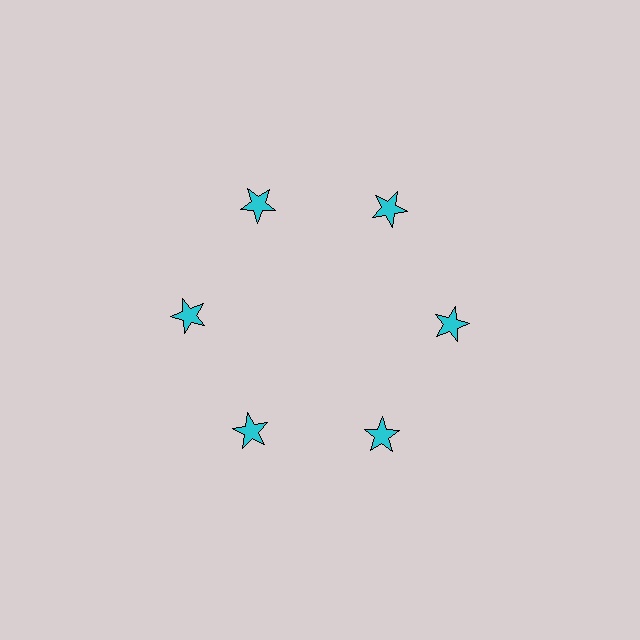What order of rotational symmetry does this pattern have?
This pattern has 6-fold rotational symmetry.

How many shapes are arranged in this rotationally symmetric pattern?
There are 6 shapes, arranged in 6 groups of 1.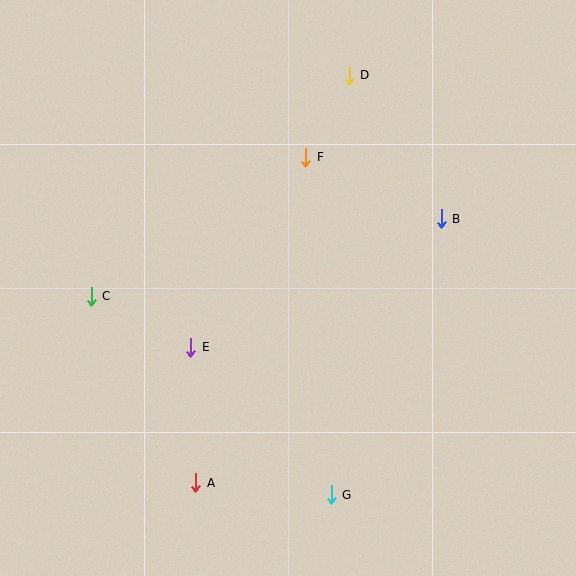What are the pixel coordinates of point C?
Point C is at (91, 296).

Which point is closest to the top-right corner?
Point D is closest to the top-right corner.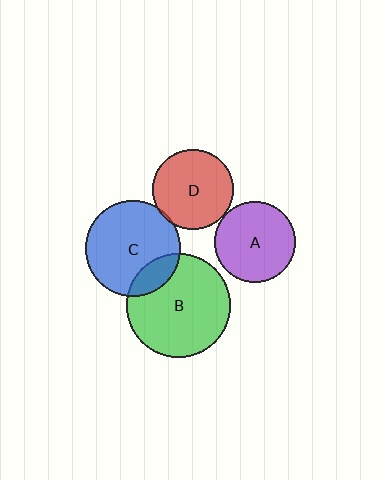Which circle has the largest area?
Circle B (green).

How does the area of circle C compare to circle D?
Approximately 1.4 times.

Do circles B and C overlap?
Yes.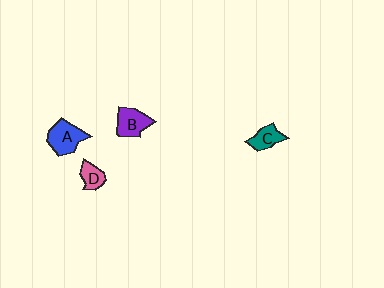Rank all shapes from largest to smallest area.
From largest to smallest: A (blue), B (purple), C (teal), D (pink).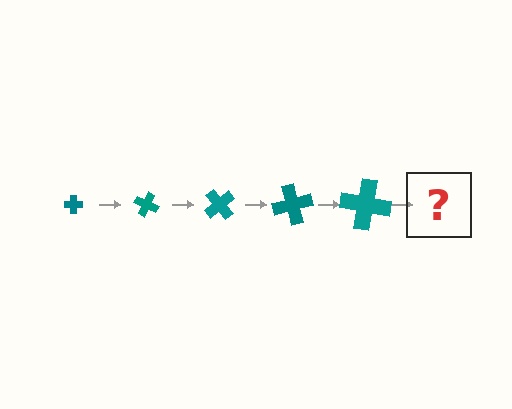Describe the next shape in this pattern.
It should be a cross, larger than the previous one and rotated 125 degrees from the start.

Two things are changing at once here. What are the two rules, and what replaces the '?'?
The two rules are that the cross grows larger each step and it rotates 25 degrees each step. The '?' should be a cross, larger than the previous one and rotated 125 degrees from the start.